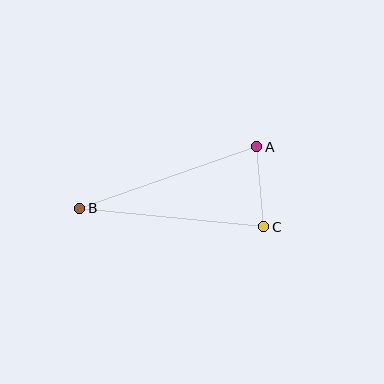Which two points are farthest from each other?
Points A and B are farthest from each other.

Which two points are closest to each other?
Points A and C are closest to each other.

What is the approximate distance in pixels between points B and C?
The distance between B and C is approximately 184 pixels.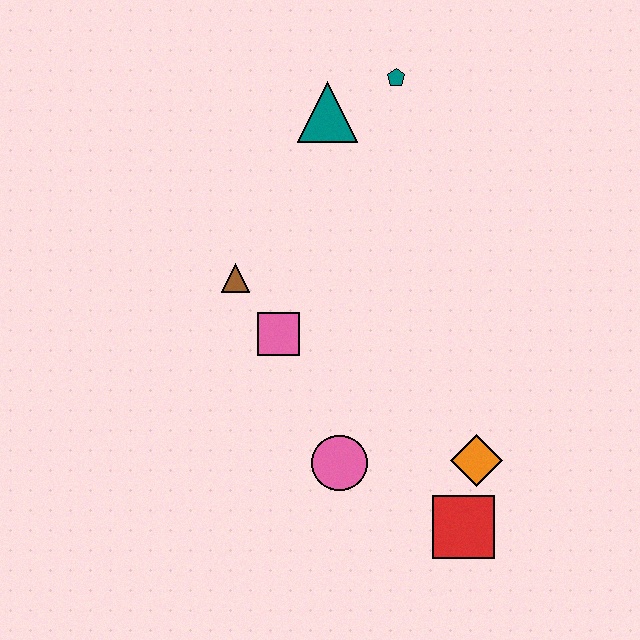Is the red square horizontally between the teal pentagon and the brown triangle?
No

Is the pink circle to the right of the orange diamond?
No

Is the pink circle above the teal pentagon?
No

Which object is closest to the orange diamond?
The red square is closest to the orange diamond.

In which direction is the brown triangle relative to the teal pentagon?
The brown triangle is below the teal pentagon.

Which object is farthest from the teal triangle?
The red square is farthest from the teal triangle.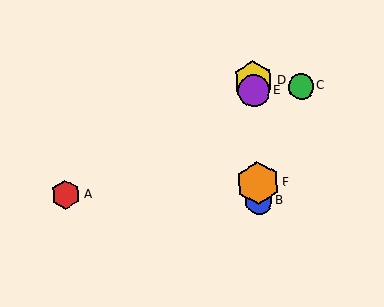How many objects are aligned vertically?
4 objects (B, D, E, F) are aligned vertically.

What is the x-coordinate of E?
Object E is at x≈254.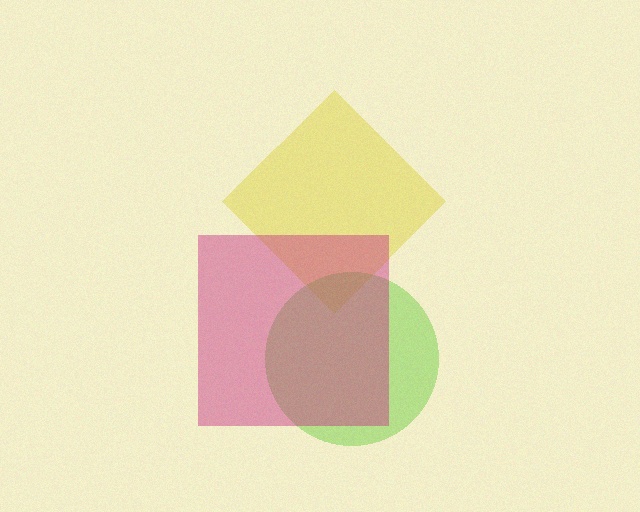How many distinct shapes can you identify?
There are 3 distinct shapes: a yellow diamond, a lime circle, a magenta square.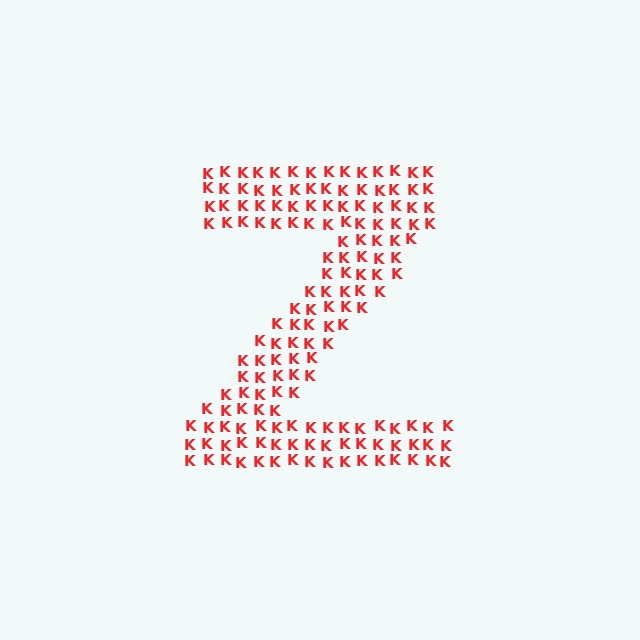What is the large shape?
The large shape is the letter Z.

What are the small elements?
The small elements are letter K's.